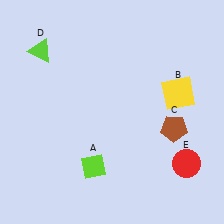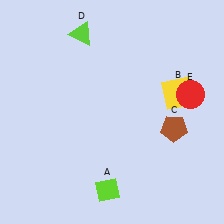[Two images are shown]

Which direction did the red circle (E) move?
The red circle (E) moved up.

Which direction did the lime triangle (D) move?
The lime triangle (D) moved right.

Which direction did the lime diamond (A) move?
The lime diamond (A) moved down.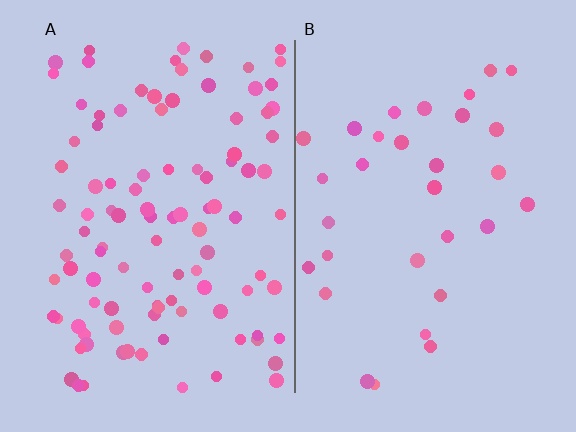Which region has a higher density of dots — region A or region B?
A (the left).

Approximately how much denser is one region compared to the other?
Approximately 3.2× — region A over region B.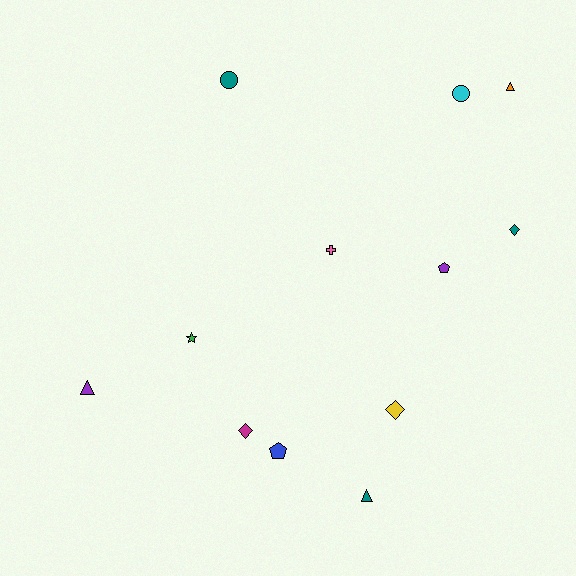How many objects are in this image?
There are 12 objects.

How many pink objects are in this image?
There is 1 pink object.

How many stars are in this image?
There is 1 star.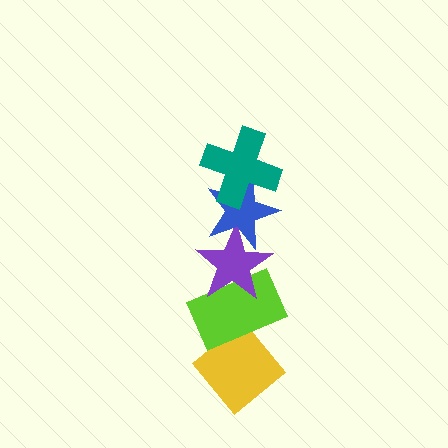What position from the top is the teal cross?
The teal cross is 1st from the top.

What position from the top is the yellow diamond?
The yellow diamond is 5th from the top.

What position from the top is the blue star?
The blue star is 2nd from the top.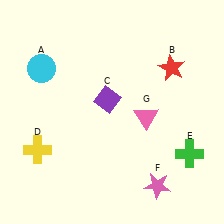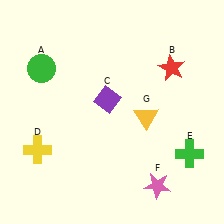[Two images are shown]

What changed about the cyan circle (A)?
In Image 1, A is cyan. In Image 2, it changed to green.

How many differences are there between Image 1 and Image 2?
There are 2 differences between the two images.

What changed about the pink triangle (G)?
In Image 1, G is pink. In Image 2, it changed to yellow.